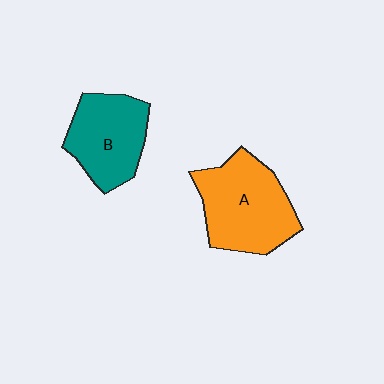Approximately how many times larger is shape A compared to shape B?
Approximately 1.2 times.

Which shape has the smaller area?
Shape B (teal).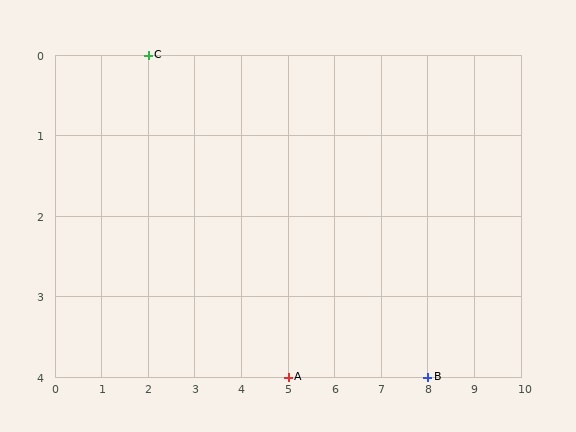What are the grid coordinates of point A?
Point A is at grid coordinates (5, 4).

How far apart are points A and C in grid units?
Points A and C are 3 columns and 4 rows apart (about 5.0 grid units diagonally).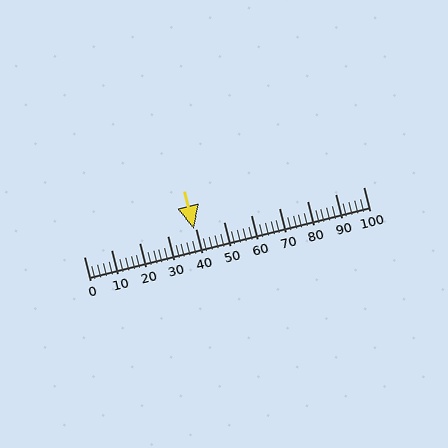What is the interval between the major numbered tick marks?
The major tick marks are spaced 10 units apart.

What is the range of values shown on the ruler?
The ruler shows values from 0 to 100.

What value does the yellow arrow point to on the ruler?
The yellow arrow points to approximately 40.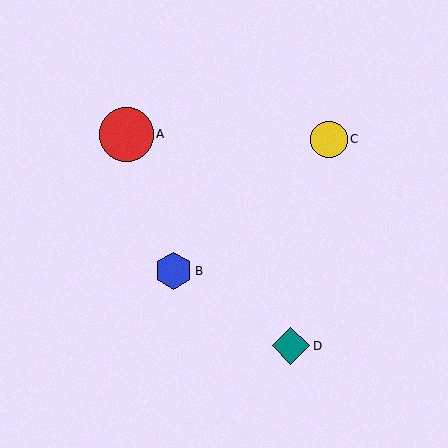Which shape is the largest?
The red circle (labeled A) is the largest.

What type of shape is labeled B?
Shape B is a blue hexagon.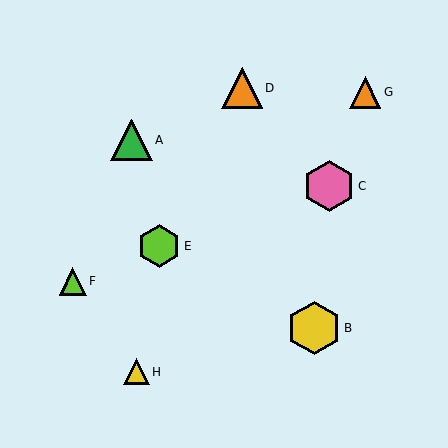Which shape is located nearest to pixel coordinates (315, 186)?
The pink hexagon (labeled C) at (329, 186) is nearest to that location.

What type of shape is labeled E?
Shape E is a lime hexagon.